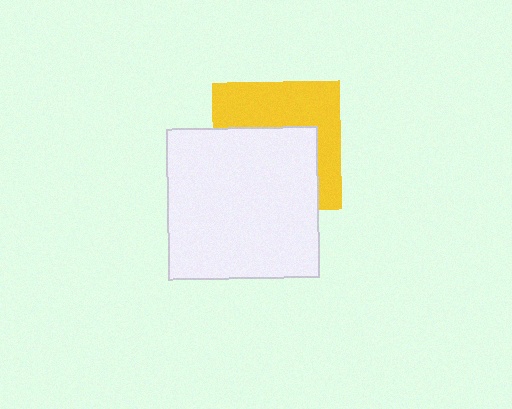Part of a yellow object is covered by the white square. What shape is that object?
It is a square.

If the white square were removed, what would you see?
You would see the complete yellow square.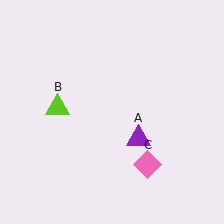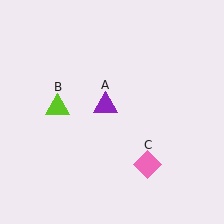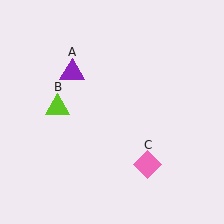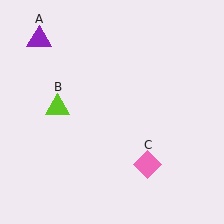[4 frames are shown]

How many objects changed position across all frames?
1 object changed position: purple triangle (object A).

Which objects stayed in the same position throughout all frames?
Lime triangle (object B) and pink diamond (object C) remained stationary.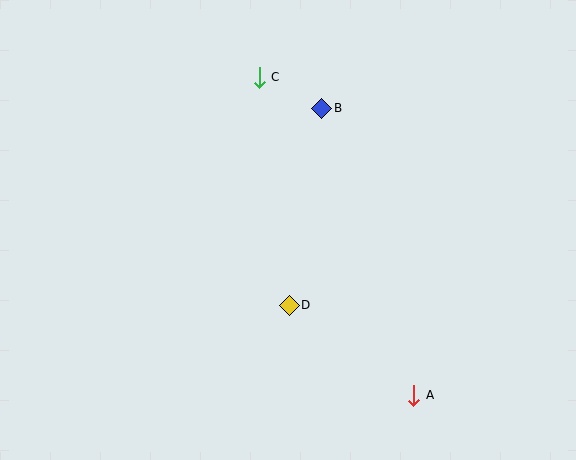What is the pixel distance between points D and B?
The distance between D and B is 200 pixels.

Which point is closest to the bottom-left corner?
Point D is closest to the bottom-left corner.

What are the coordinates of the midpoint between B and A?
The midpoint between B and A is at (368, 252).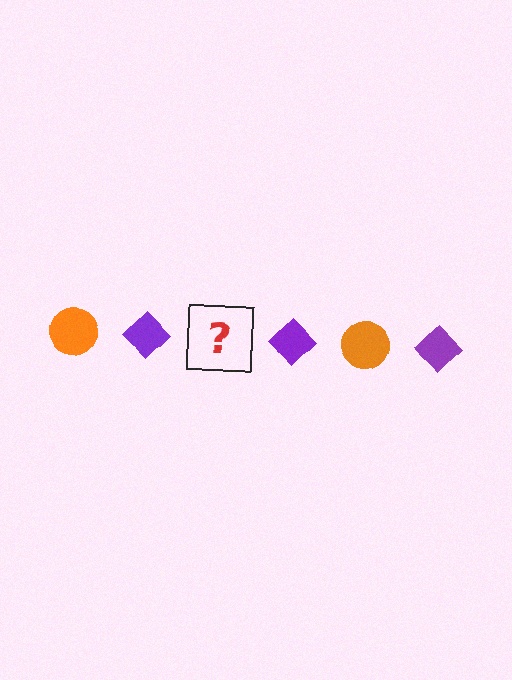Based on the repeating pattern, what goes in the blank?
The blank should be an orange circle.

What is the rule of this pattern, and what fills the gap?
The rule is that the pattern alternates between orange circle and purple diamond. The gap should be filled with an orange circle.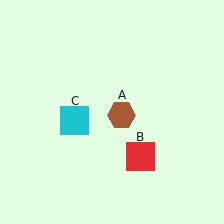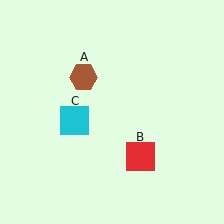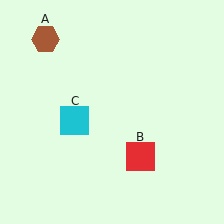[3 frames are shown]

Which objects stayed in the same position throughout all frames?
Red square (object B) and cyan square (object C) remained stationary.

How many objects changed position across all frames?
1 object changed position: brown hexagon (object A).